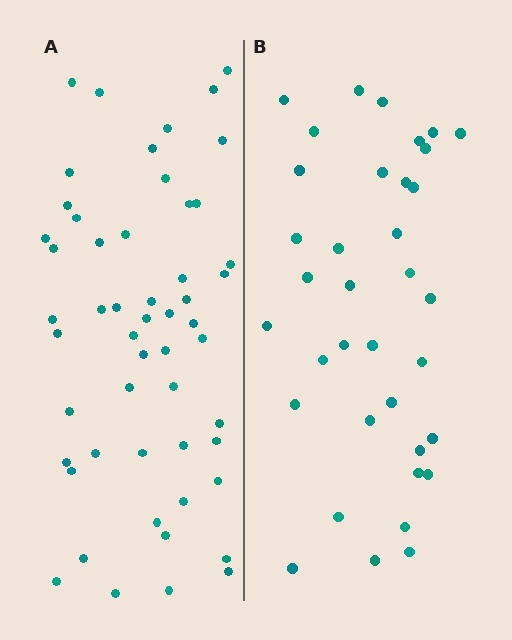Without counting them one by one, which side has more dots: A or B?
Region A (the left region) has more dots.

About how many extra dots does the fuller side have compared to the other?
Region A has approximately 15 more dots than region B.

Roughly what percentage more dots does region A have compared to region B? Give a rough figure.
About 45% more.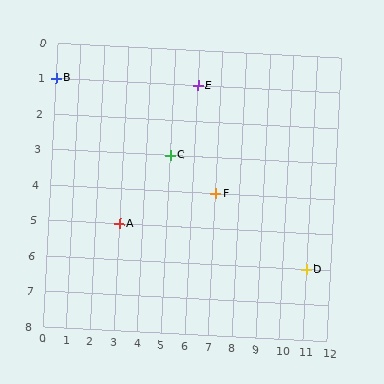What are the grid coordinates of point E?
Point E is at grid coordinates (6, 1).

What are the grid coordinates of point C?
Point C is at grid coordinates (5, 3).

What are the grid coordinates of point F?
Point F is at grid coordinates (7, 4).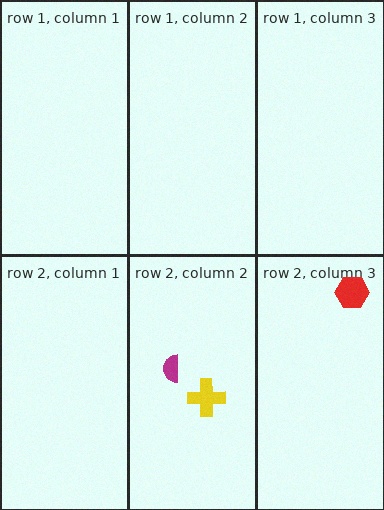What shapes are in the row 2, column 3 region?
The red hexagon.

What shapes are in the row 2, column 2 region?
The magenta semicircle, the yellow cross.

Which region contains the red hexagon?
The row 2, column 3 region.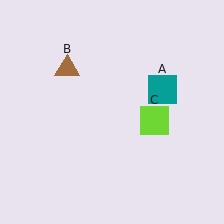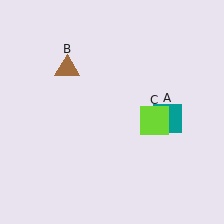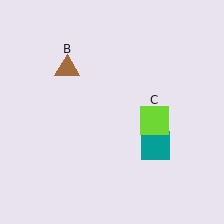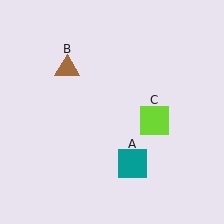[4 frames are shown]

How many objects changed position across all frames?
1 object changed position: teal square (object A).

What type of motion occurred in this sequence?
The teal square (object A) rotated clockwise around the center of the scene.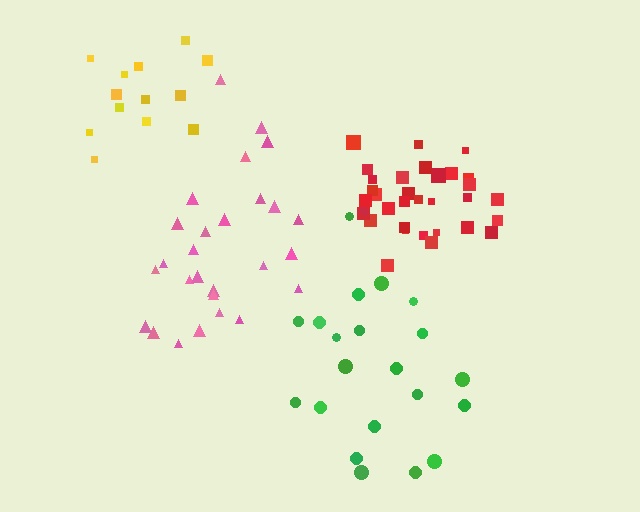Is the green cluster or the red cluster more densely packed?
Red.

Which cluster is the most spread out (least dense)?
Green.